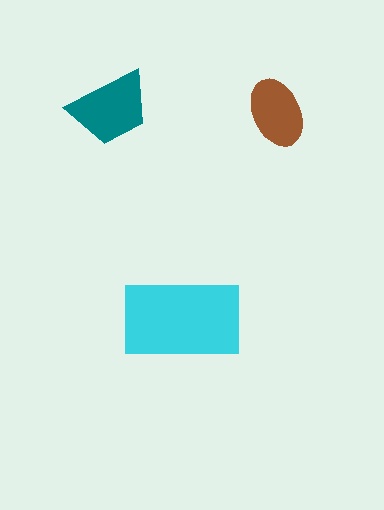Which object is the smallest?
The brown ellipse.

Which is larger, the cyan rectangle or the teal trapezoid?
The cyan rectangle.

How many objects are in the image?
There are 3 objects in the image.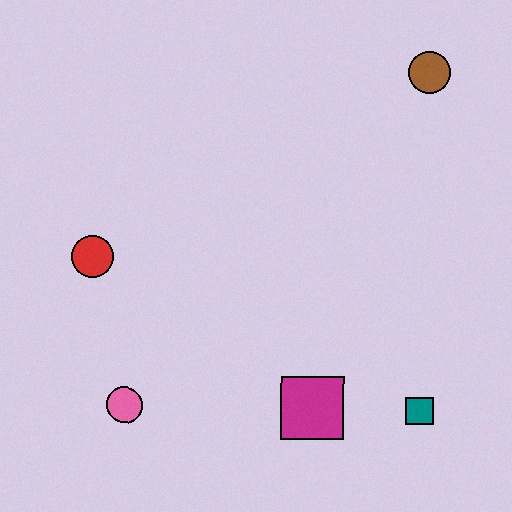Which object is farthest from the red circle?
The brown circle is farthest from the red circle.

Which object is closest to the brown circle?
The teal square is closest to the brown circle.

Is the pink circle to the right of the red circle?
Yes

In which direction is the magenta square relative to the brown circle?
The magenta square is below the brown circle.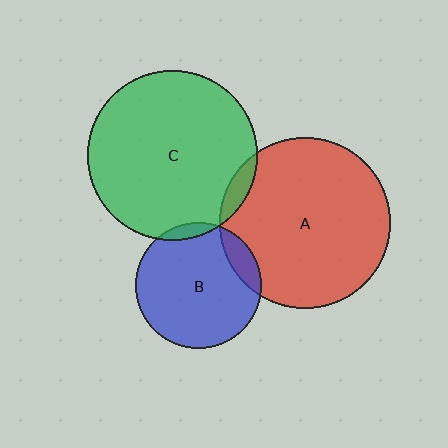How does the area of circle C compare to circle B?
Approximately 1.8 times.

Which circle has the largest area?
Circle A (red).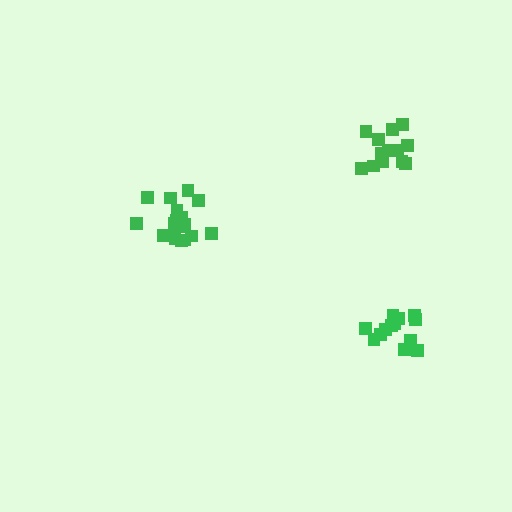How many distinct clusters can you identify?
There are 3 distinct clusters.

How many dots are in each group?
Group 1: 14 dots, Group 2: 18 dots, Group 3: 13 dots (45 total).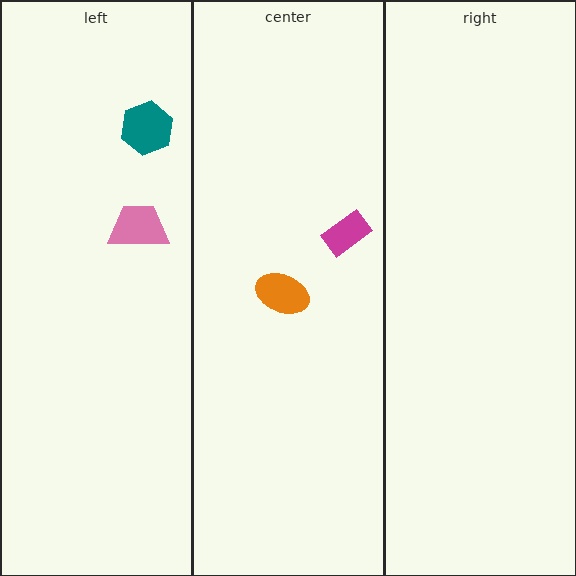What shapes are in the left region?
The teal hexagon, the pink trapezoid.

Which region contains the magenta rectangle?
The center region.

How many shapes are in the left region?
2.